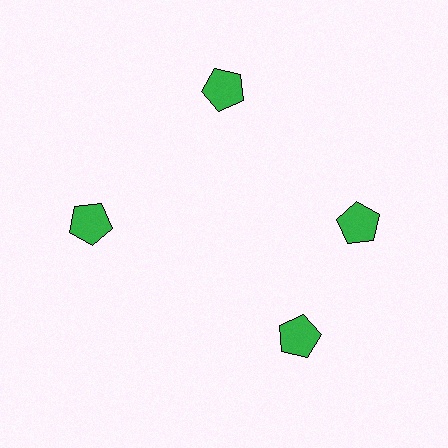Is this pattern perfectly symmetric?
No. The 4 green pentagons are arranged in a ring, but one element near the 6 o'clock position is rotated out of alignment along the ring, breaking the 4-fold rotational symmetry.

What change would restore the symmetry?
The symmetry would be restored by rotating it back into even spacing with its neighbors so that all 4 pentagons sit at equal angles and equal distance from the center.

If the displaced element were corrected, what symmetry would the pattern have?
It would have 4-fold rotational symmetry — the pattern would map onto itself every 90 degrees.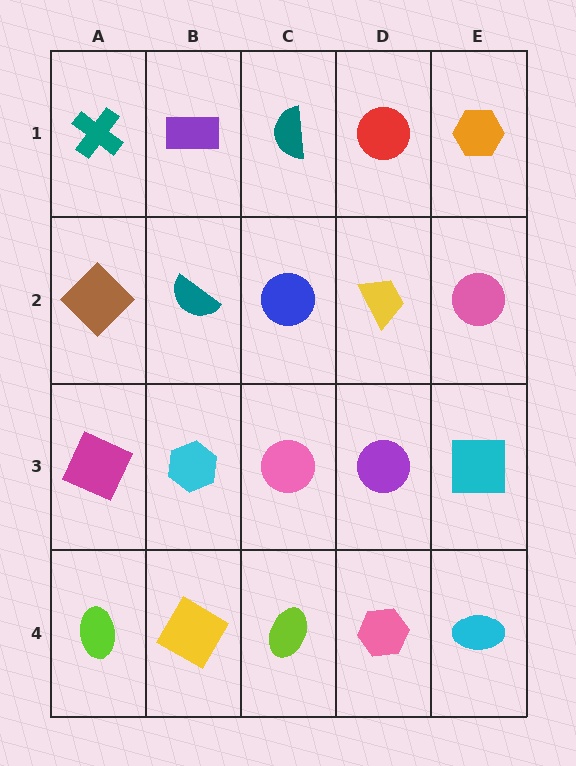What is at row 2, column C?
A blue circle.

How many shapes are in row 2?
5 shapes.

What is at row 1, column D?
A red circle.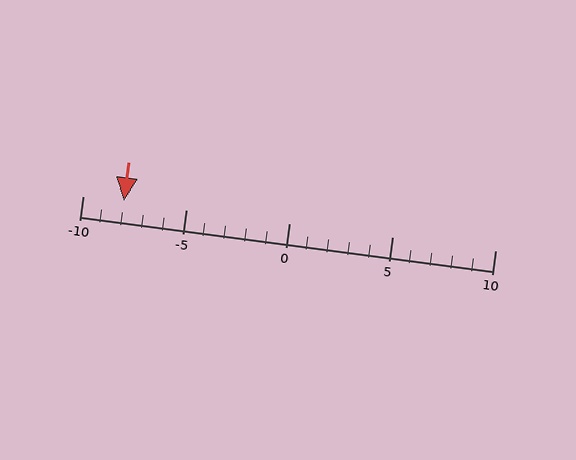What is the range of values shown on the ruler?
The ruler shows values from -10 to 10.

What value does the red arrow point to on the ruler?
The red arrow points to approximately -8.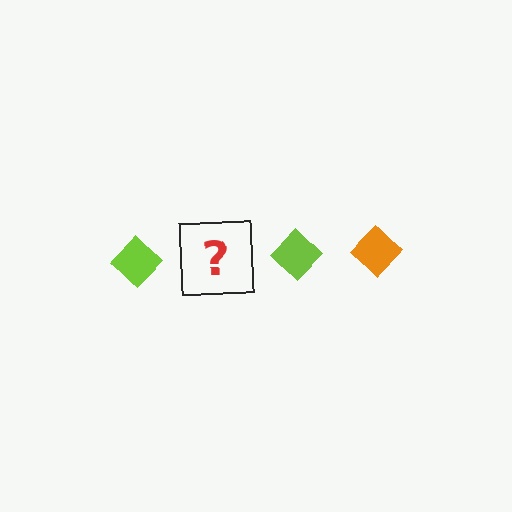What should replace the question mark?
The question mark should be replaced with an orange diamond.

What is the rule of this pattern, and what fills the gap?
The rule is that the pattern cycles through lime, orange diamonds. The gap should be filled with an orange diamond.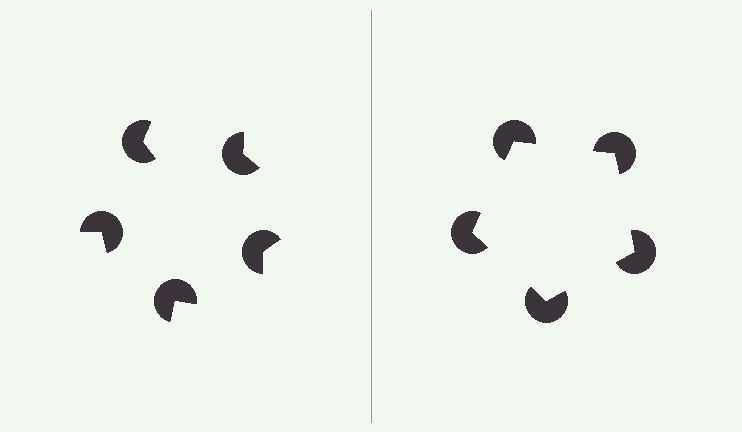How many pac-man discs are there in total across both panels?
10 — 5 on each side.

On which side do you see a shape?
An illusory pentagon appears on the right side. On the left side the wedge cuts are rotated, so no coherent shape forms.